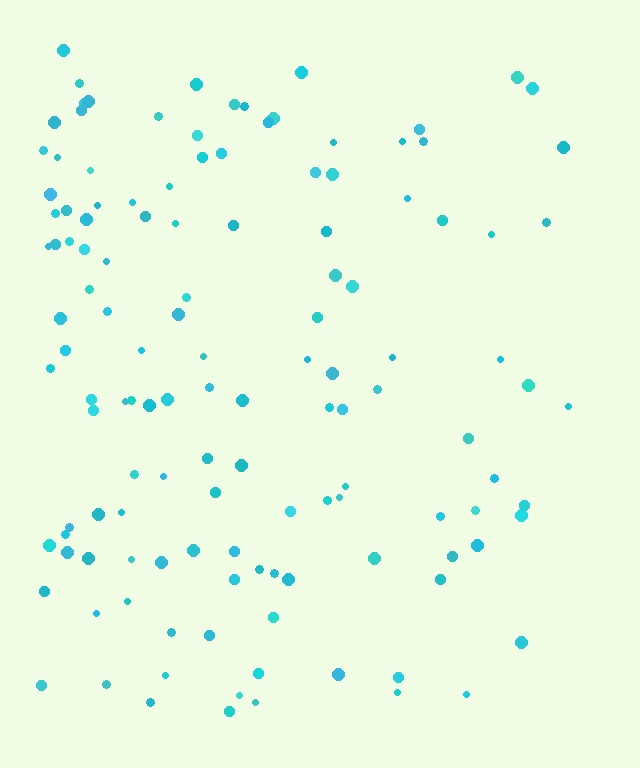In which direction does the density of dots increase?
From right to left, with the left side densest.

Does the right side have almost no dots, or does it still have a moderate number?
Still a moderate number, just noticeably fewer than the left.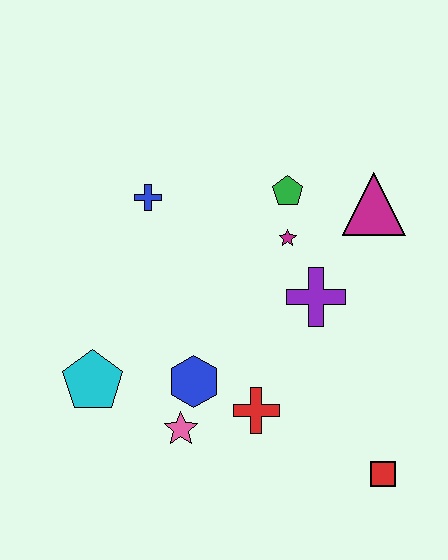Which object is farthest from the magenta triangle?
The cyan pentagon is farthest from the magenta triangle.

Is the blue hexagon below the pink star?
No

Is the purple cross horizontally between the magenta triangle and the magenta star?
Yes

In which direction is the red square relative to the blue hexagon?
The red square is to the right of the blue hexagon.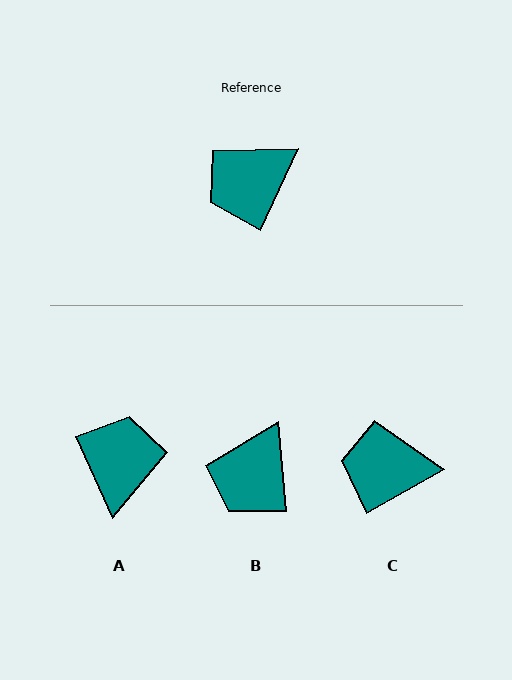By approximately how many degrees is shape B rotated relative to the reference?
Approximately 30 degrees counter-clockwise.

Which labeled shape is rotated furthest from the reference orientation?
A, about 131 degrees away.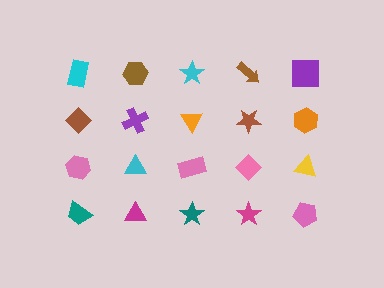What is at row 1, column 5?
A purple square.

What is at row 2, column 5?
An orange hexagon.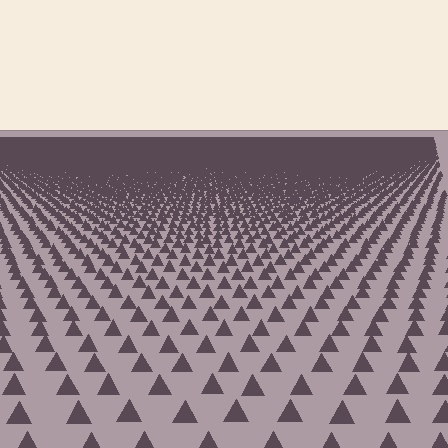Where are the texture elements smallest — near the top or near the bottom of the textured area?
Near the top.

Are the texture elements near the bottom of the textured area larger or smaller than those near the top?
Larger. Near the bottom, elements are closer to the viewer and appear at a bigger on-screen size.